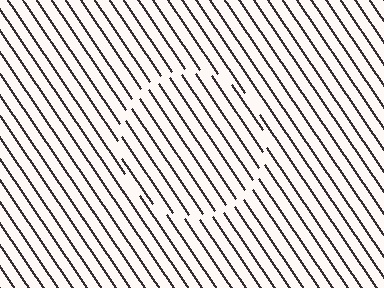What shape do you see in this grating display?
An illusory circle. The interior of the shape contains the same grating, shifted by half a period — the contour is defined by the phase discontinuity where line-ends from the inner and outer gratings abut.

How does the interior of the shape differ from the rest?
The interior of the shape contains the same grating, shifted by half a period — the contour is defined by the phase discontinuity where line-ends from the inner and outer gratings abut.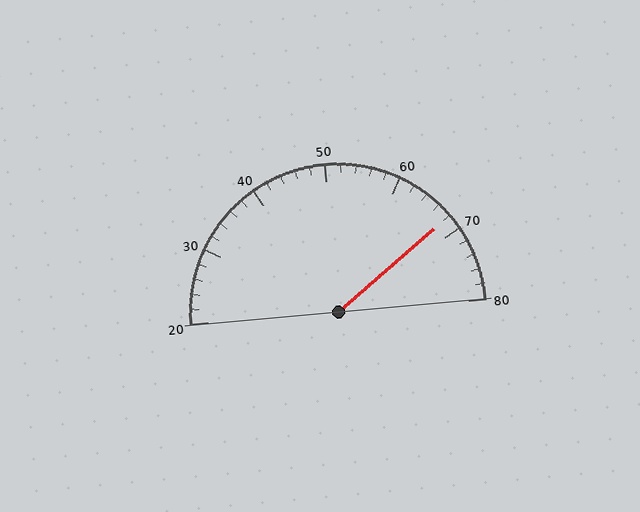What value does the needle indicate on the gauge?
The needle indicates approximately 68.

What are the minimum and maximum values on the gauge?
The gauge ranges from 20 to 80.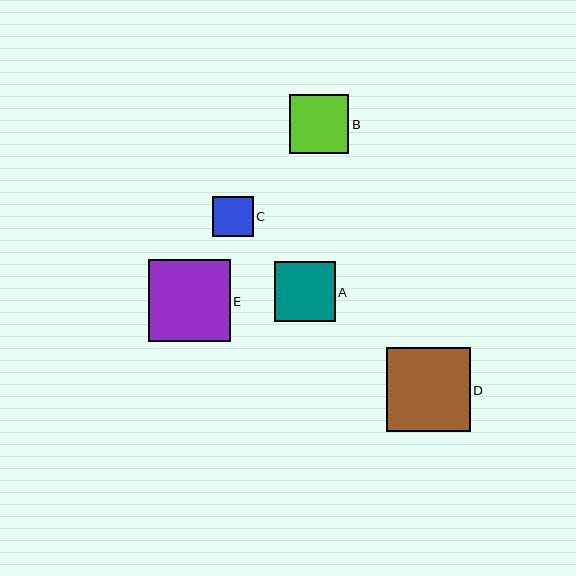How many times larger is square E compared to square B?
Square E is approximately 1.4 times the size of square B.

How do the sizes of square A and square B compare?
Square A and square B are approximately the same size.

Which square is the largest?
Square D is the largest with a size of approximately 84 pixels.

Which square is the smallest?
Square C is the smallest with a size of approximately 40 pixels.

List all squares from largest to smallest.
From largest to smallest: D, E, A, B, C.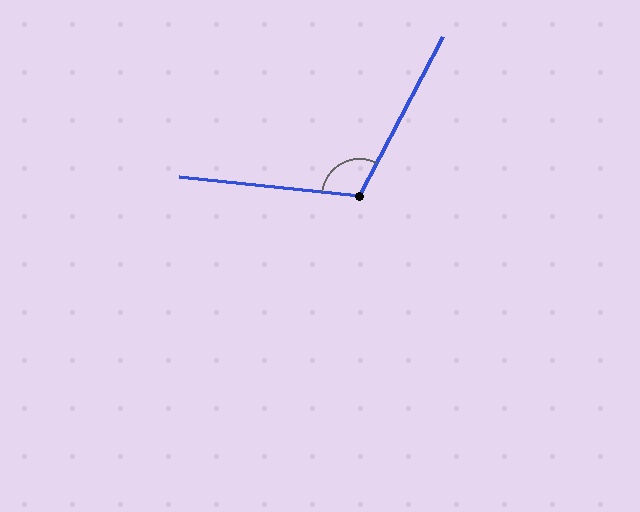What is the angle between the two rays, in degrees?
Approximately 111 degrees.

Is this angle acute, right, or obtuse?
It is obtuse.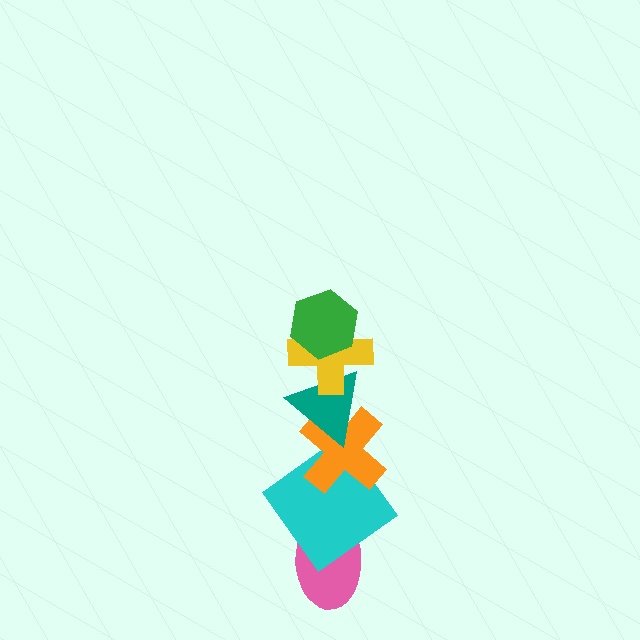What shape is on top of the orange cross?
The teal triangle is on top of the orange cross.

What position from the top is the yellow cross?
The yellow cross is 2nd from the top.